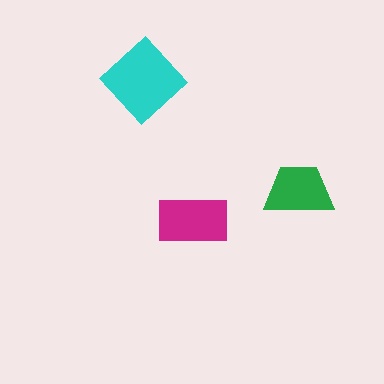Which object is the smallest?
The green trapezoid.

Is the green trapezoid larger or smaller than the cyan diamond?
Smaller.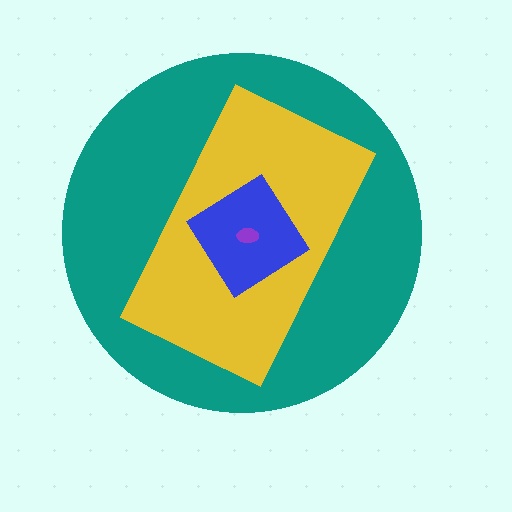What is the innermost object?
The purple ellipse.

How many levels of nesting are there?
4.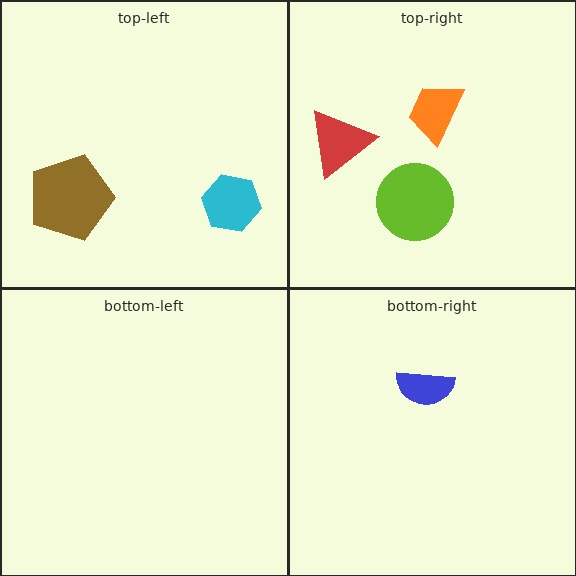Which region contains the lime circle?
The top-right region.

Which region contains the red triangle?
The top-right region.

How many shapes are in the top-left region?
2.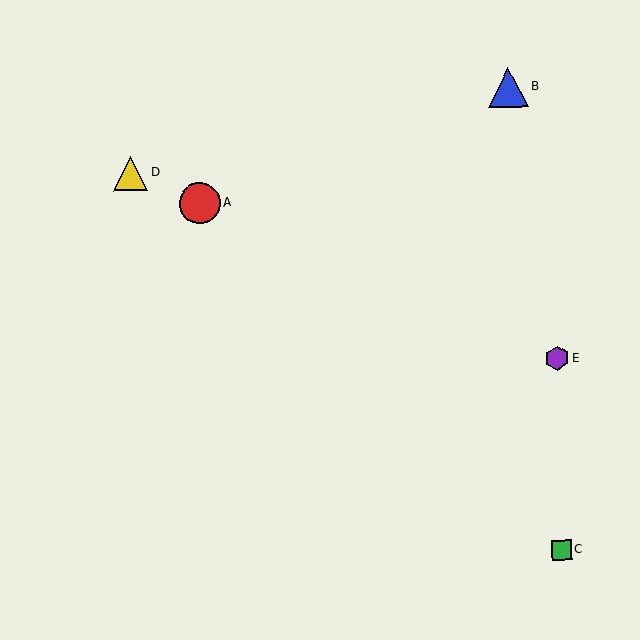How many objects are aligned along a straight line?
3 objects (A, D, E) are aligned along a straight line.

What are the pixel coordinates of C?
Object C is at (562, 550).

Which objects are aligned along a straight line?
Objects A, D, E are aligned along a straight line.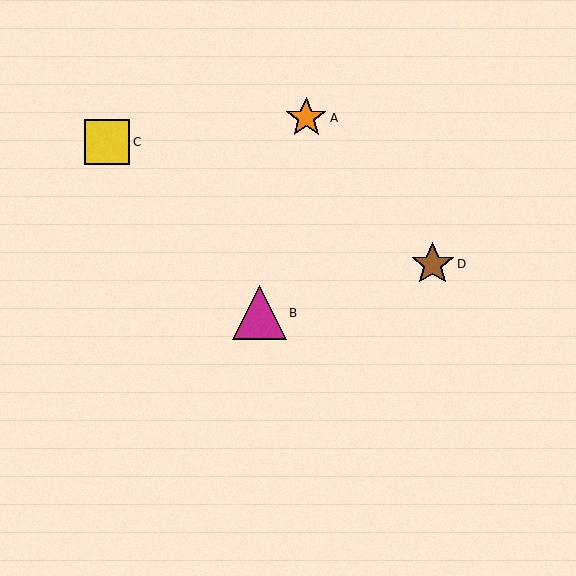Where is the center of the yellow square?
The center of the yellow square is at (107, 142).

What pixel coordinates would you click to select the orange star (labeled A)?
Click at (306, 118) to select the orange star A.